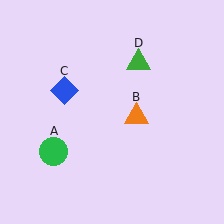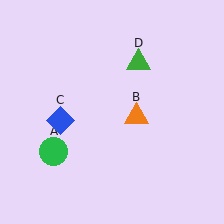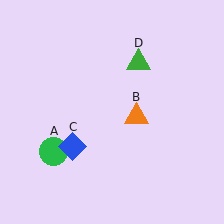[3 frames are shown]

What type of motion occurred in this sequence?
The blue diamond (object C) rotated counterclockwise around the center of the scene.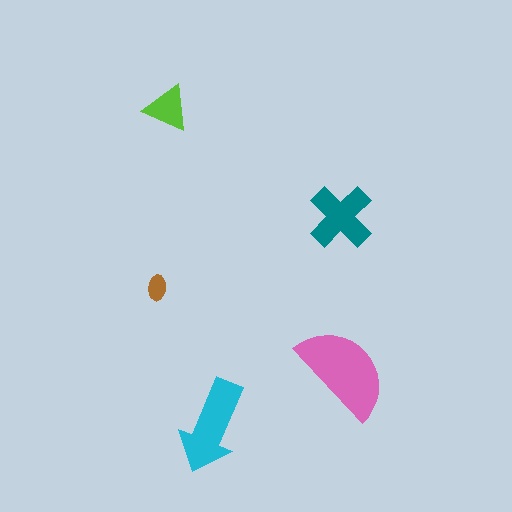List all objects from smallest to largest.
The brown ellipse, the lime triangle, the teal cross, the cyan arrow, the pink semicircle.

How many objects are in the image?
There are 5 objects in the image.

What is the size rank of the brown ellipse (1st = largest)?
5th.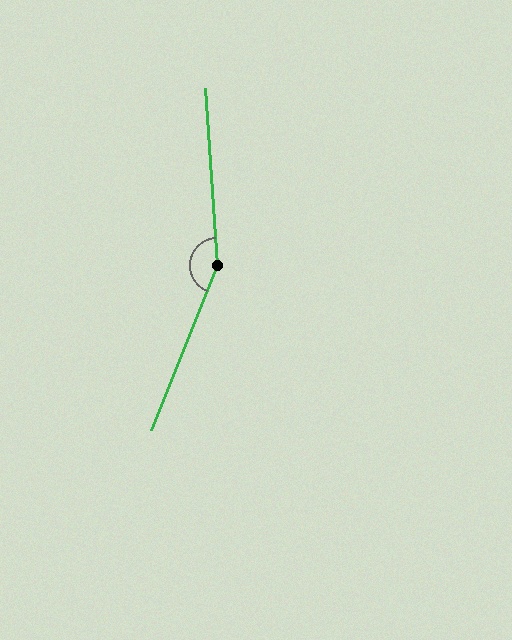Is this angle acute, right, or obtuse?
It is obtuse.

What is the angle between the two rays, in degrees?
Approximately 154 degrees.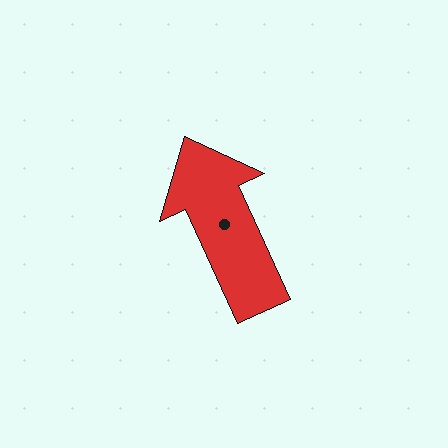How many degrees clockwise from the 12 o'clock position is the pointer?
Approximately 336 degrees.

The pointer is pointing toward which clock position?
Roughly 11 o'clock.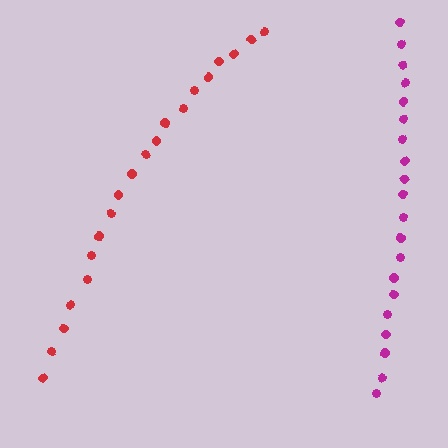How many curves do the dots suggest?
There are 2 distinct paths.